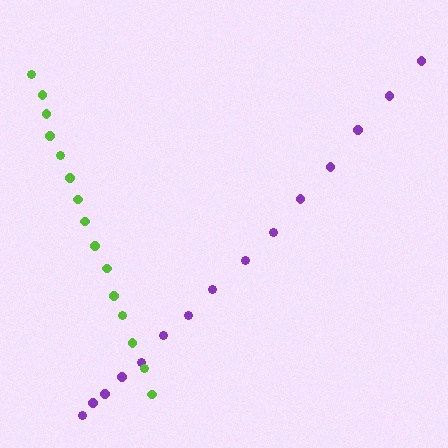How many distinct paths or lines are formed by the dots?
There are 2 distinct paths.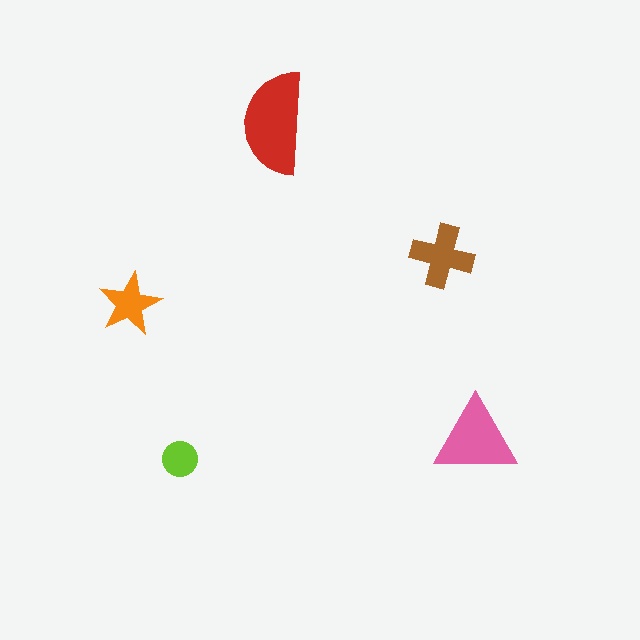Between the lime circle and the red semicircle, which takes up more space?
The red semicircle.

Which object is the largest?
The red semicircle.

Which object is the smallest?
The lime circle.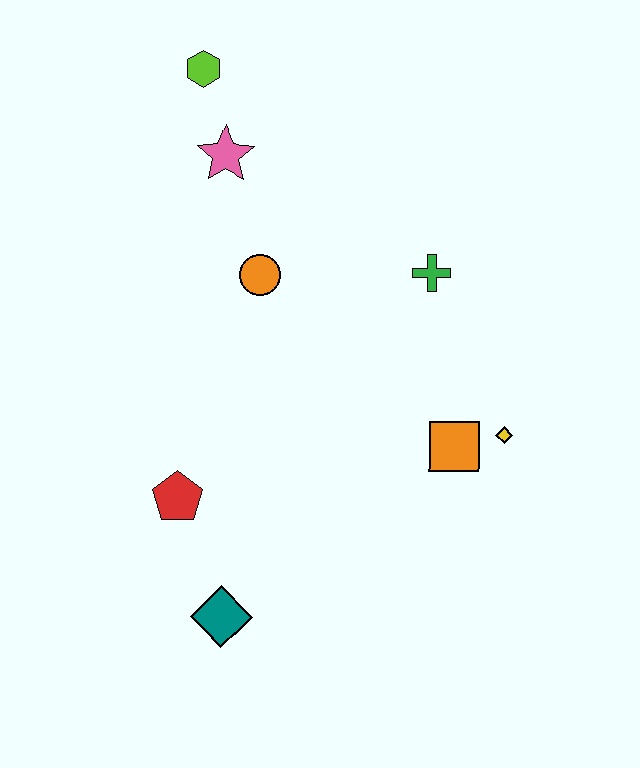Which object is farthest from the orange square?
The lime hexagon is farthest from the orange square.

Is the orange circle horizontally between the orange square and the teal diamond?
Yes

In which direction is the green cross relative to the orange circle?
The green cross is to the right of the orange circle.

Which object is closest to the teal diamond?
The red pentagon is closest to the teal diamond.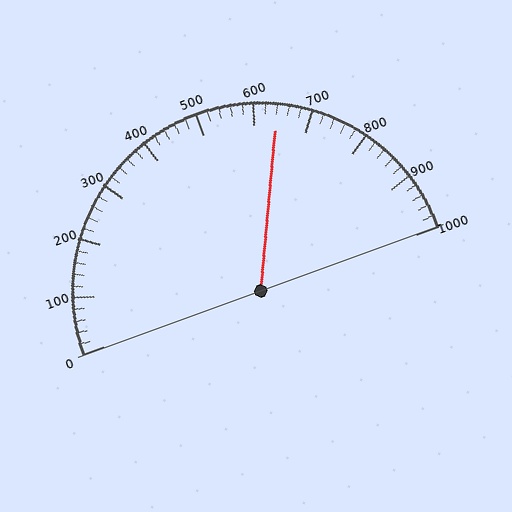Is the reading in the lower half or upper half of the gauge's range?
The reading is in the upper half of the range (0 to 1000).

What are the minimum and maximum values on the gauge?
The gauge ranges from 0 to 1000.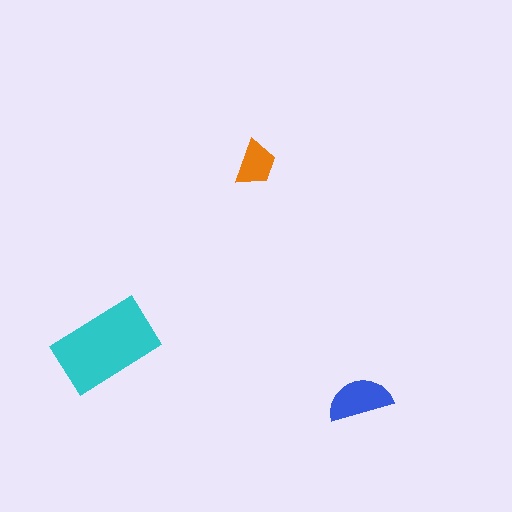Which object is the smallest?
The orange trapezoid.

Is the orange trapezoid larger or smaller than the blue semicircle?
Smaller.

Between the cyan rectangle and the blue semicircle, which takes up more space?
The cyan rectangle.